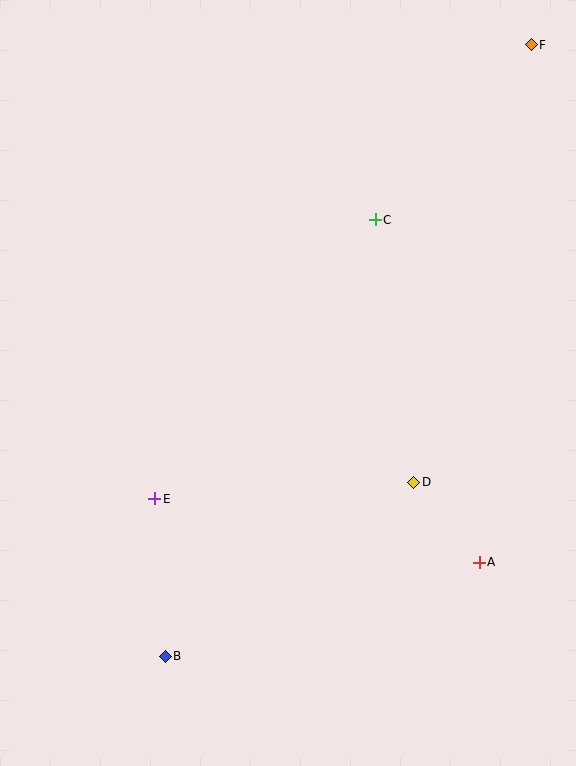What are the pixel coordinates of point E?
Point E is at (155, 499).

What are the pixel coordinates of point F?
Point F is at (531, 45).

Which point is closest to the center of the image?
Point D at (414, 482) is closest to the center.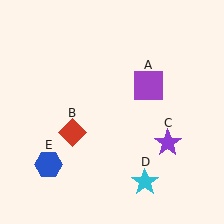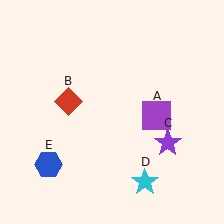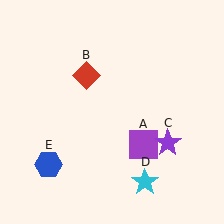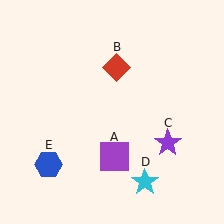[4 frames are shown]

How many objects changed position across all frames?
2 objects changed position: purple square (object A), red diamond (object B).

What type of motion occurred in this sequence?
The purple square (object A), red diamond (object B) rotated clockwise around the center of the scene.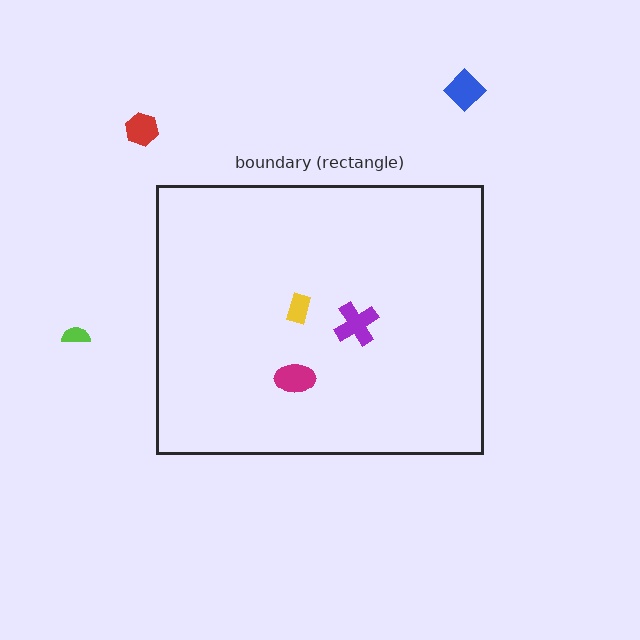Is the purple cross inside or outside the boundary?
Inside.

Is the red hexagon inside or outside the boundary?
Outside.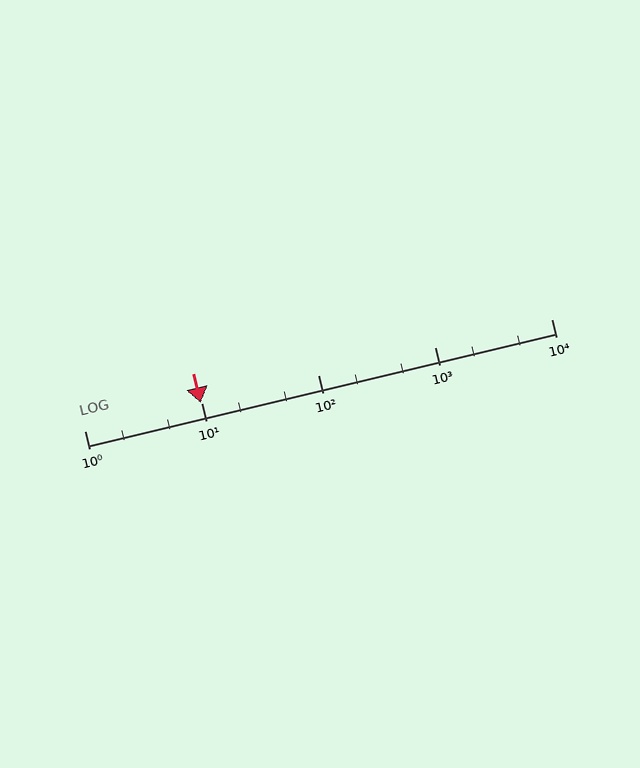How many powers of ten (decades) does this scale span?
The scale spans 4 decades, from 1 to 10000.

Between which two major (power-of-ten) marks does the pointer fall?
The pointer is between 1 and 10.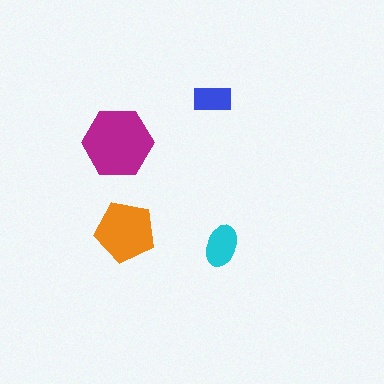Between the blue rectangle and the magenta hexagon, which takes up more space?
The magenta hexagon.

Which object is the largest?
The magenta hexagon.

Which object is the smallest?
The blue rectangle.